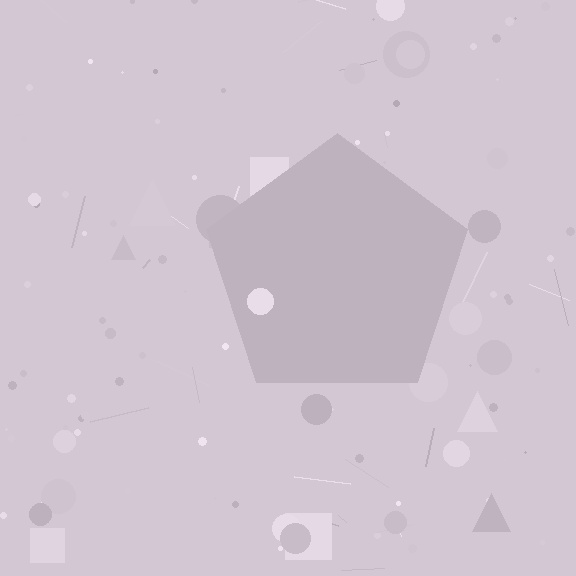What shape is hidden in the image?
A pentagon is hidden in the image.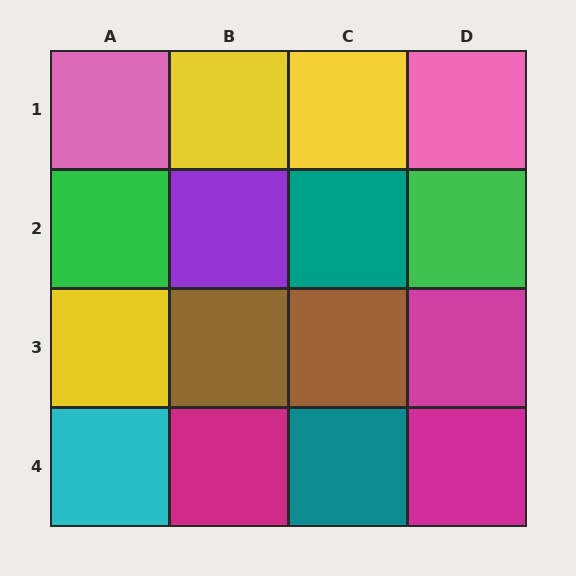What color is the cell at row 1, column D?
Pink.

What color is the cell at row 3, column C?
Brown.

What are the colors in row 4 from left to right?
Cyan, magenta, teal, magenta.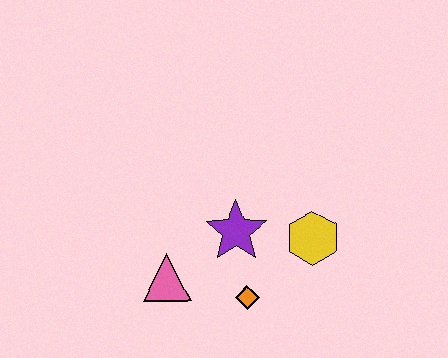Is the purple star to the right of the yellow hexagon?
No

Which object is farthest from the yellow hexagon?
The pink triangle is farthest from the yellow hexagon.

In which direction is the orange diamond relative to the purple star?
The orange diamond is below the purple star.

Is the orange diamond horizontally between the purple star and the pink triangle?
No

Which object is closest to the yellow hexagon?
The purple star is closest to the yellow hexagon.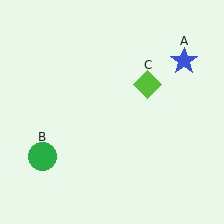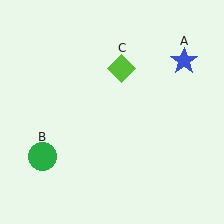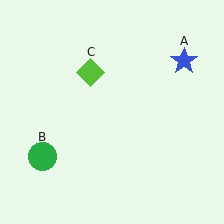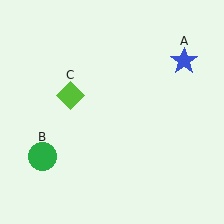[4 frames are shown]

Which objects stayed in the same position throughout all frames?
Blue star (object A) and green circle (object B) remained stationary.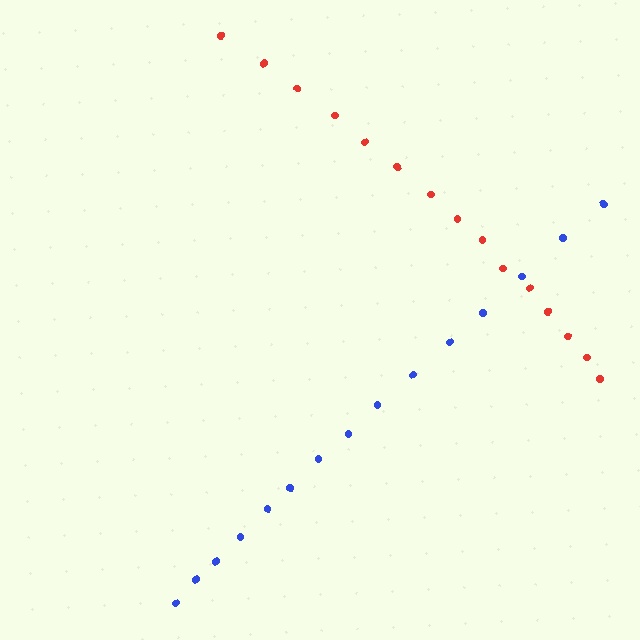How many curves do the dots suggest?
There are 2 distinct paths.